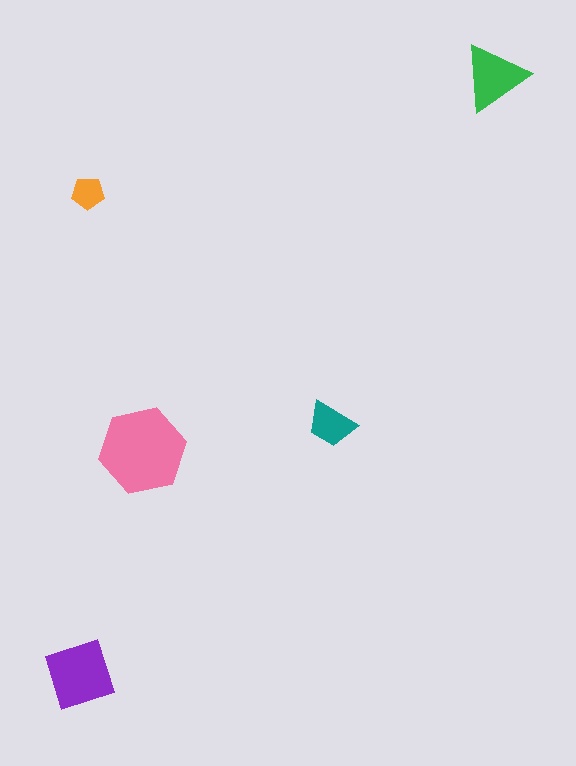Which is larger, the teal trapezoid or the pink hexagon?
The pink hexagon.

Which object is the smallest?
The orange pentagon.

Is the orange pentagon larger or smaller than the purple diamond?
Smaller.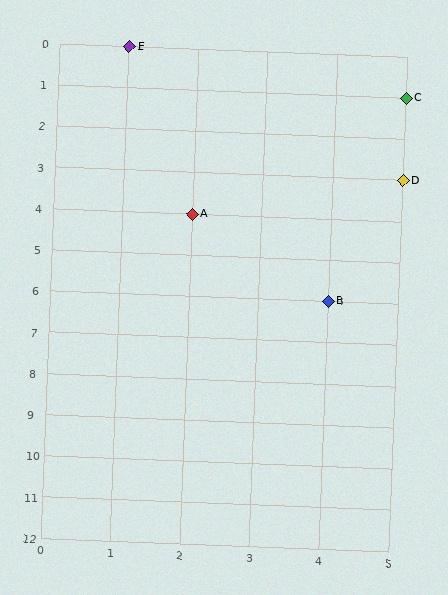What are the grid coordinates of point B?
Point B is at grid coordinates (4, 6).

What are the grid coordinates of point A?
Point A is at grid coordinates (2, 4).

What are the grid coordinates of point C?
Point C is at grid coordinates (5, 1).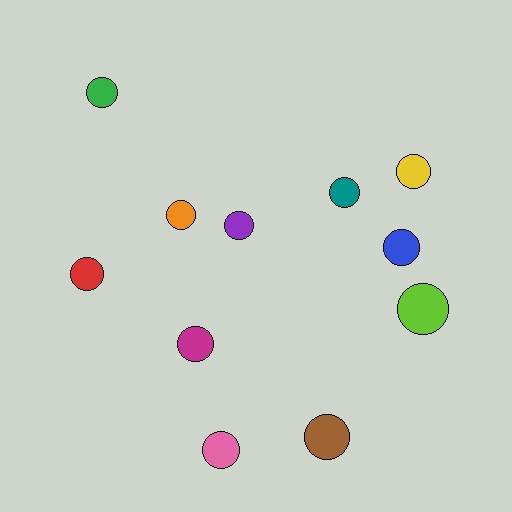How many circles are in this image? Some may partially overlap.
There are 11 circles.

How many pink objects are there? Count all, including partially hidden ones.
There is 1 pink object.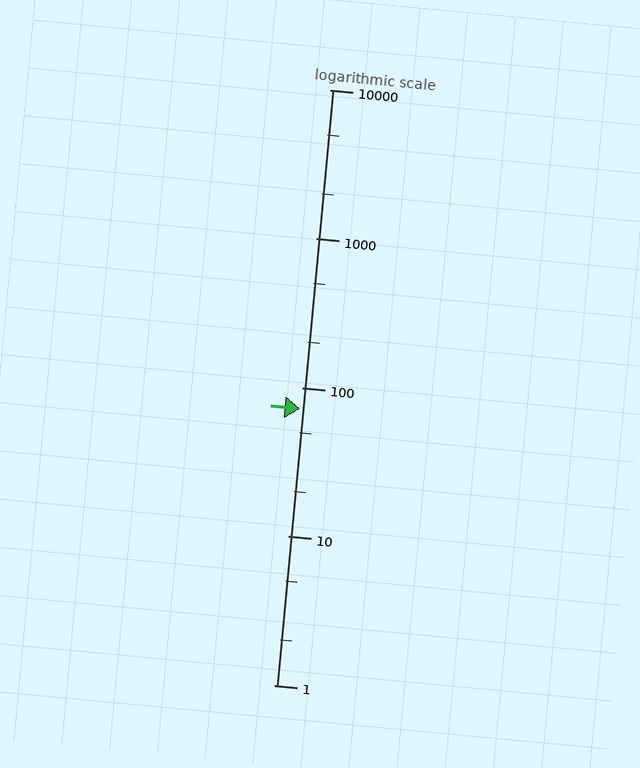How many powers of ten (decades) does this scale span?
The scale spans 4 decades, from 1 to 10000.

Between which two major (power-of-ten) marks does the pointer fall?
The pointer is between 10 and 100.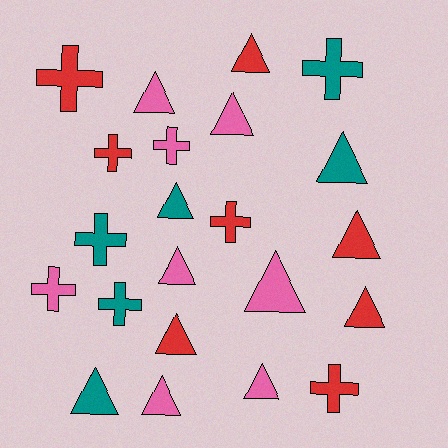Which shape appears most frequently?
Triangle, with 13 objects.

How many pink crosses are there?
There are 2 pink crosses.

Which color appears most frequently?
Pink, with 8 objects.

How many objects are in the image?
There are 22 objects.